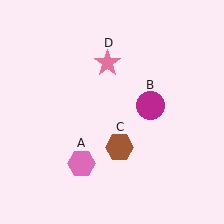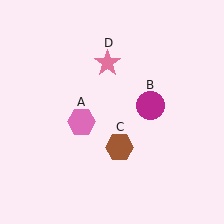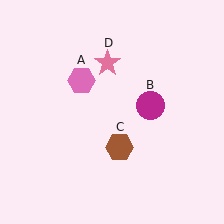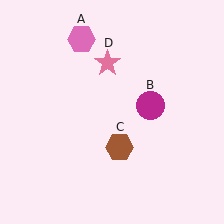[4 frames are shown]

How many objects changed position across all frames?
1 object changed position: pink hexagon (object A).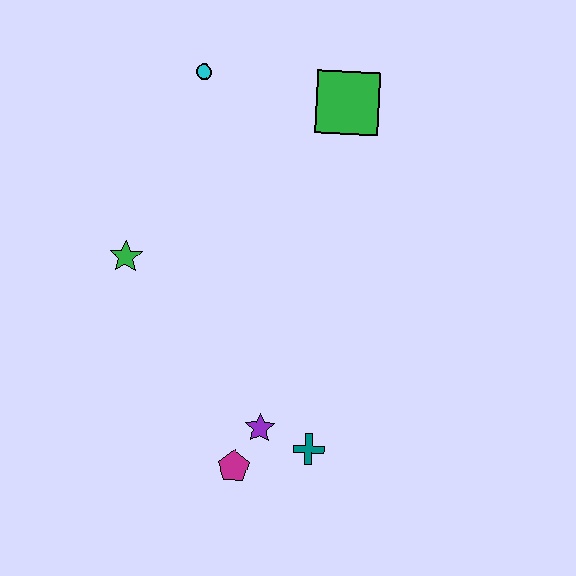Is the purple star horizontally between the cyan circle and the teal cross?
Yes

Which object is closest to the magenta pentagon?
The purple star is closest to the magenta pentagon.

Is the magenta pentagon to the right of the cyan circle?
Yes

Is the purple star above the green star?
No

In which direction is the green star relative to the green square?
The green star is to the left of the green square.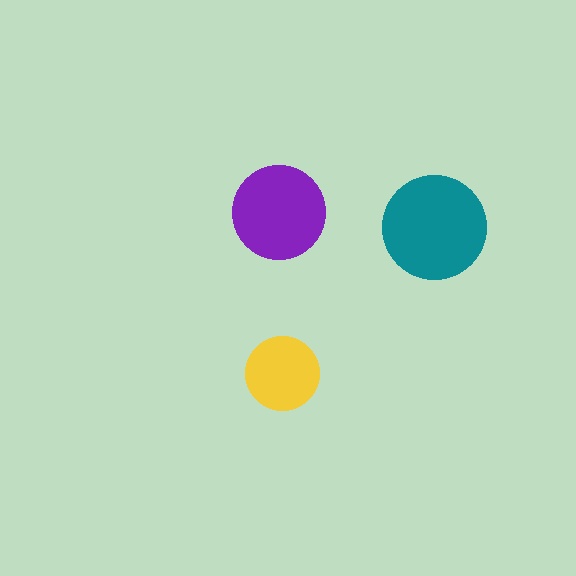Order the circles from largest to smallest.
the teal one, the purple one, the yellow one.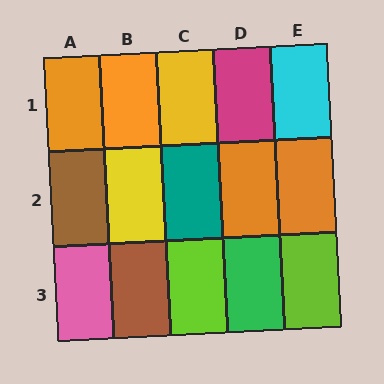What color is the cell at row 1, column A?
Orange.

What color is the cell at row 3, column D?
Green.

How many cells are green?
1 cell is green.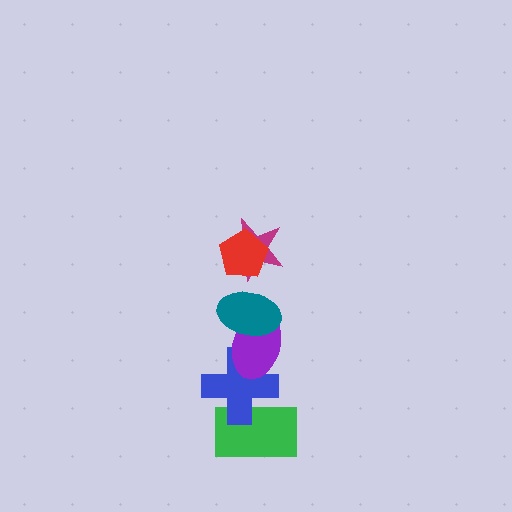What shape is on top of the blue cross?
The purple ellipse is on top of the blue cross.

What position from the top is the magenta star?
The magenta star is 2nd from the top.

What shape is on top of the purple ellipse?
The teal ellipse is on top of the purple ellipse.